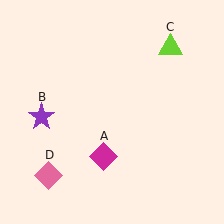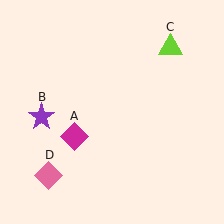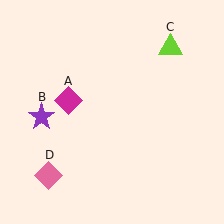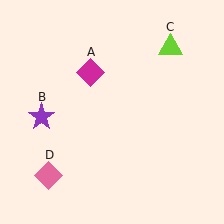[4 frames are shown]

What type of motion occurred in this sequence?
The magenta diamond (object A) rotated clockwise around the center of the scene.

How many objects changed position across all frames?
1 object changed position: magenta diamond (object A).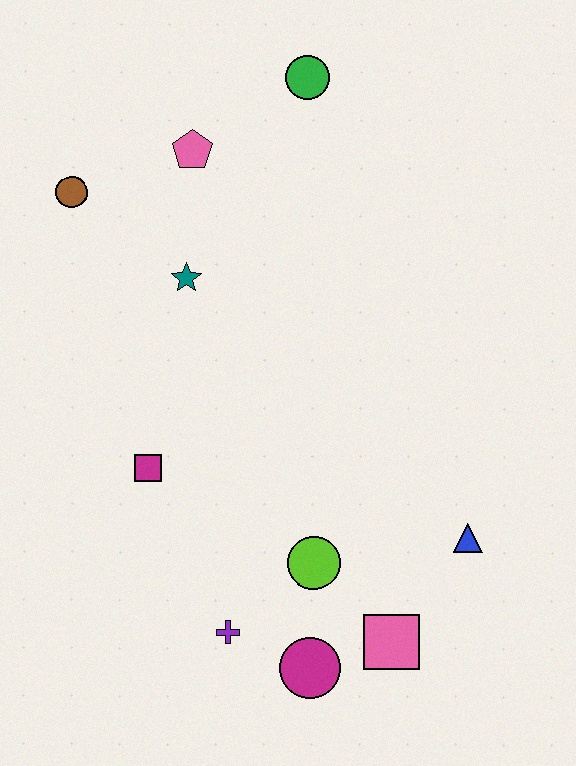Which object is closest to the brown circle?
The pink pentagon is closest to the brown circle.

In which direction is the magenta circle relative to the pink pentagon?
The magenta circle is below the pink pentagon.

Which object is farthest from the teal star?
The pink square is farthest from the teal star.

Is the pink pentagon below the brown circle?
No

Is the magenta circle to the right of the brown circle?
Yes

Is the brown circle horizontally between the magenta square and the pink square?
No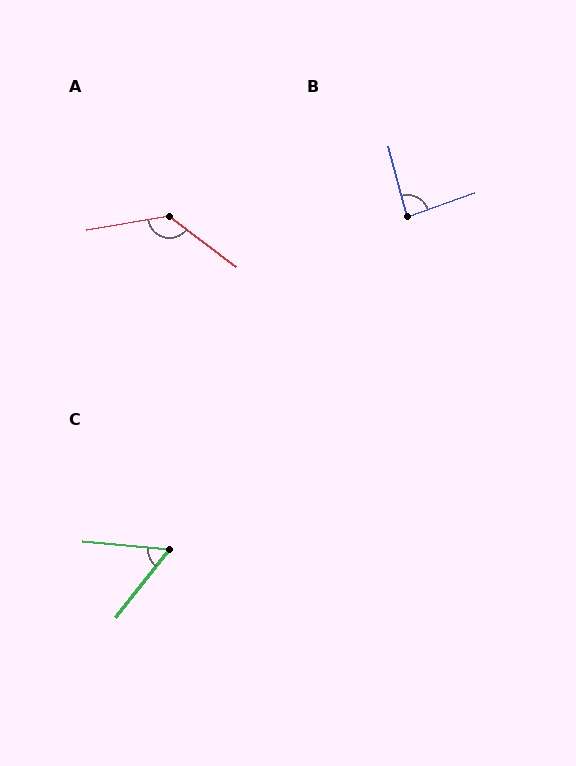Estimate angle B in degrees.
Approximately 85 degrees.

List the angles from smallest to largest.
C (57°), B (85°), A (133°).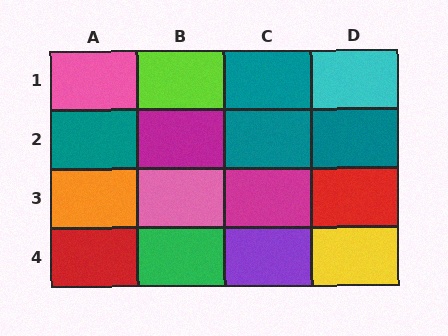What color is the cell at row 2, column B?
Magenta.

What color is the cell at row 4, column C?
Purple.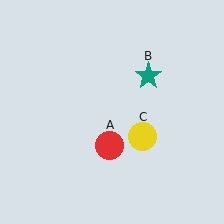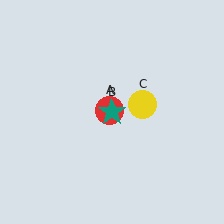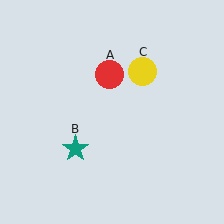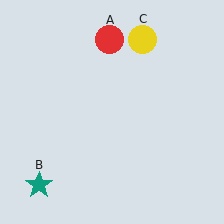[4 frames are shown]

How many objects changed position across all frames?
3 objects changed position: red circle (object A), teal star (object B), yellow circle (object C).